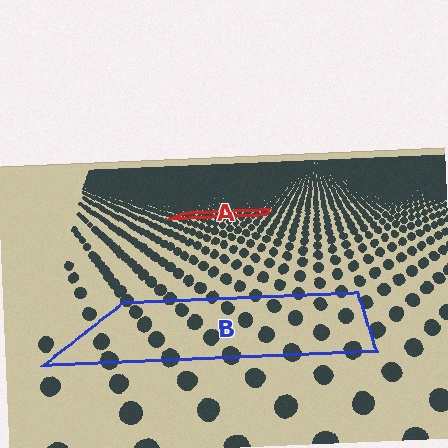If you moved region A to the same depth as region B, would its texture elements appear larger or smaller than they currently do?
They would appear larger. At a closer depth, the same texture elements are projected at a bigger on-screen size.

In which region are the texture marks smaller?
The texture marks are smaller in region A, because it is farther away.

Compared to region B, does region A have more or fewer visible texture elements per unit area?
Region A has more texture elements per unit area — they are packed more densely because it is farther away.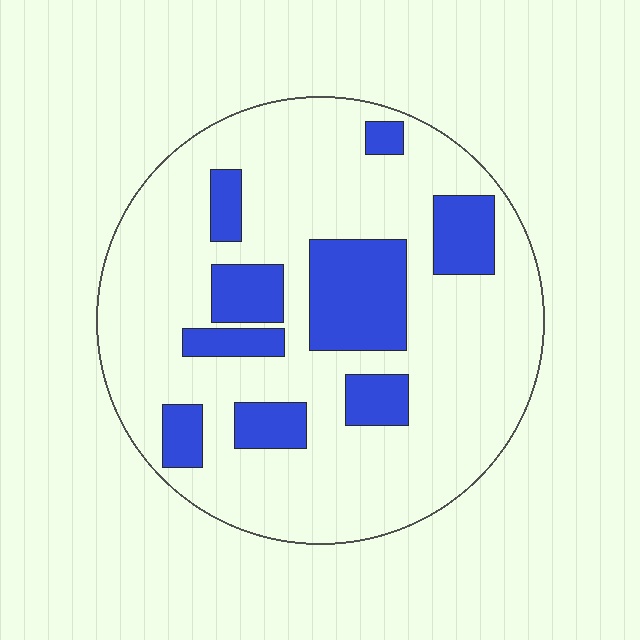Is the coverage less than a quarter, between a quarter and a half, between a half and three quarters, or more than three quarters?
Less than a quarter.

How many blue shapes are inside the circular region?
9.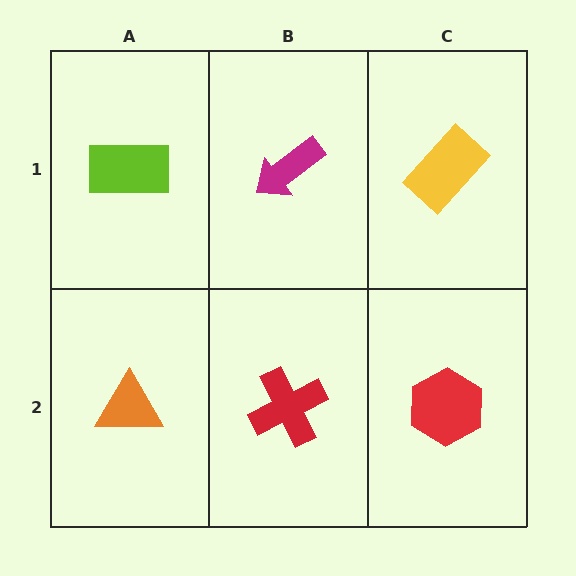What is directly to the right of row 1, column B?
A yellow rectangle.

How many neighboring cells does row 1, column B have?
3.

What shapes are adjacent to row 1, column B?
A red cross (row 2, column B), a lime rectangle (row 1, column A), a yellow rectangle (row 1, column C).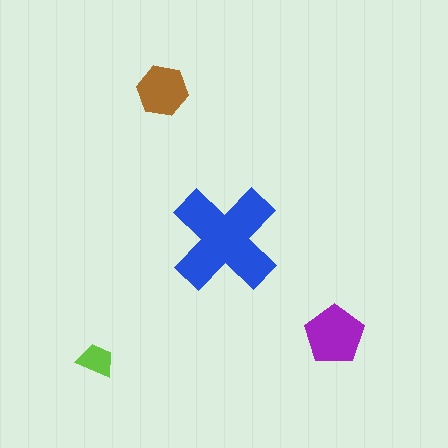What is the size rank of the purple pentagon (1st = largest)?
2nd.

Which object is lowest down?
The lime trapezoid is bottommost.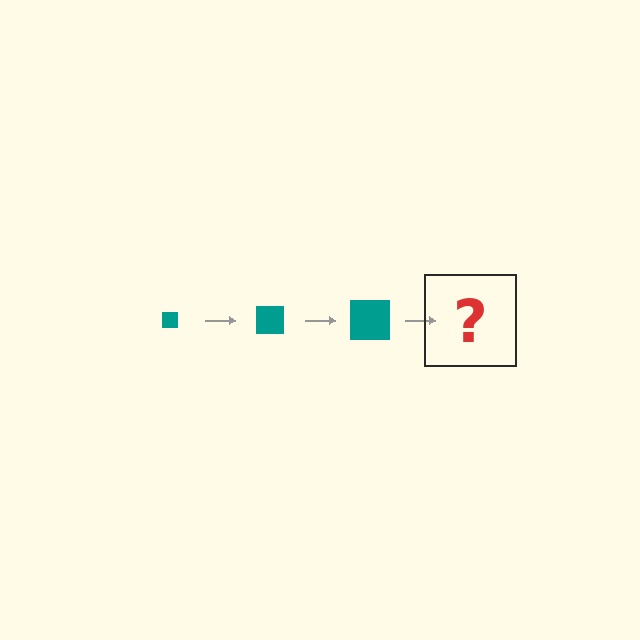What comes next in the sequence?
The next element should be a teal square, larger than the previous one.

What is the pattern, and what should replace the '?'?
The pattern is that the square gets progressively larger each step. The '?' should be a teal square, larger than the previous one.